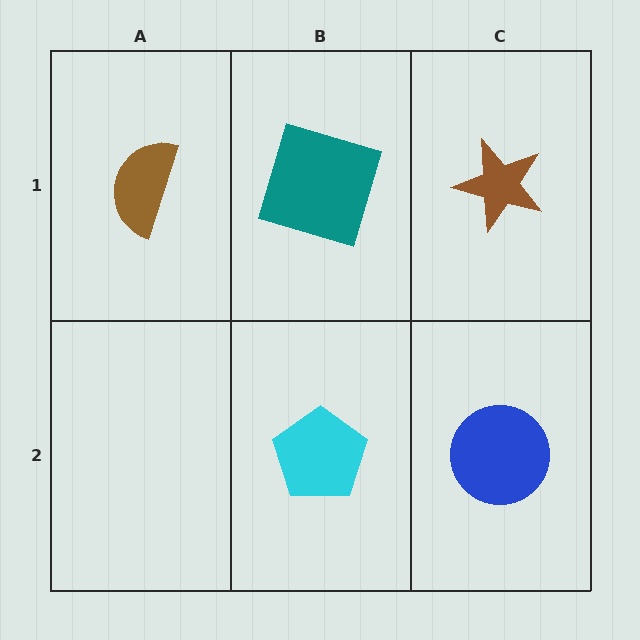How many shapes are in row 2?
2 shapes.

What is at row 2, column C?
A blue circle.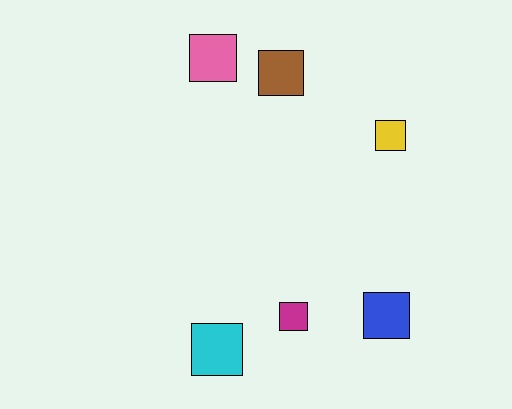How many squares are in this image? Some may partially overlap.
There are 6 squares.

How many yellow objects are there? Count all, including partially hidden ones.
There is 1 yellow object.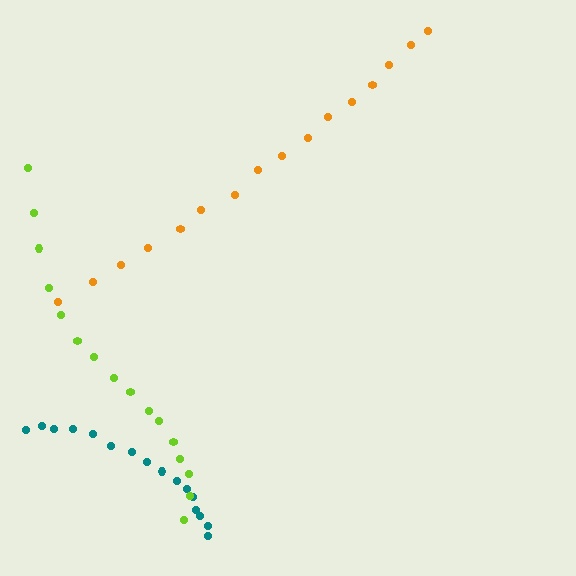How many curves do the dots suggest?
There are 3 distinct paths.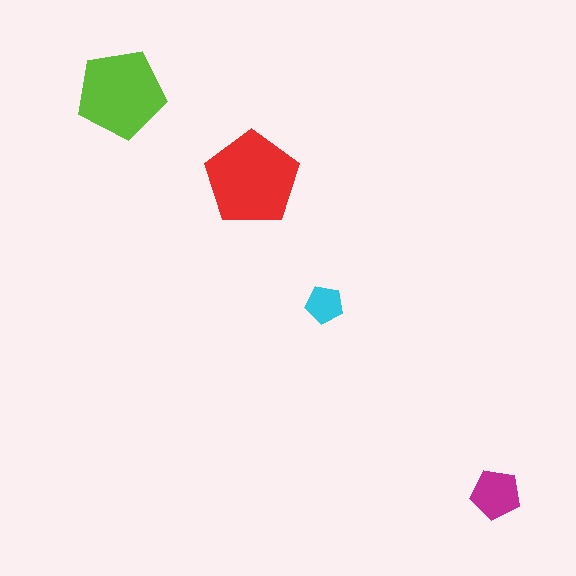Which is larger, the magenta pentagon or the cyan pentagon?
The magenta one.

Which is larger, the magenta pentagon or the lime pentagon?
The lime one.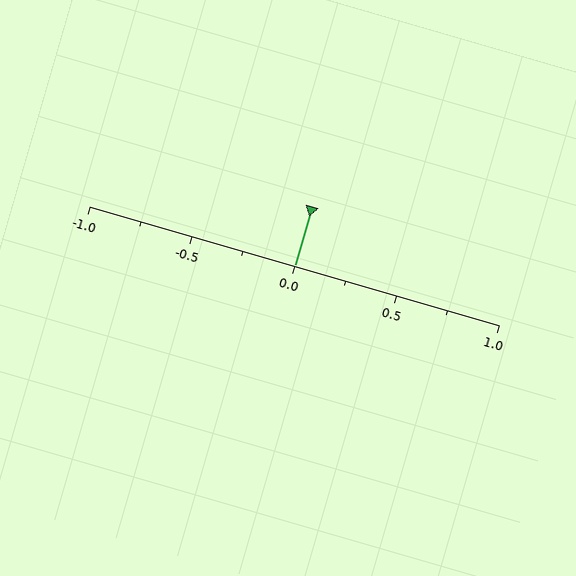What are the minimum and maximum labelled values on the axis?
The axis runs from -1.0 to 1.0.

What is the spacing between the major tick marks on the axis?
The major ticks are spaced 0.5 apart.